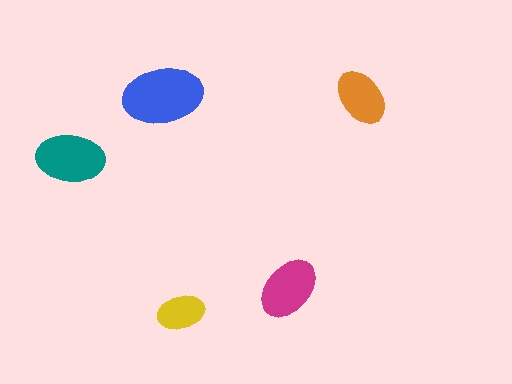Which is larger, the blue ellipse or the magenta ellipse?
The blue one.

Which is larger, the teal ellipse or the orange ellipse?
The teal one.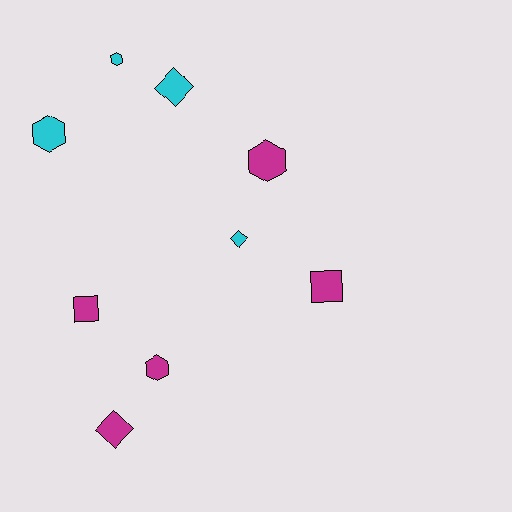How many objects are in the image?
There are 9 objects.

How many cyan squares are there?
There are no cyan squares.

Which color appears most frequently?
Magenta, with 5 objects.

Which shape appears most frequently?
Hexagon, with 4 objects.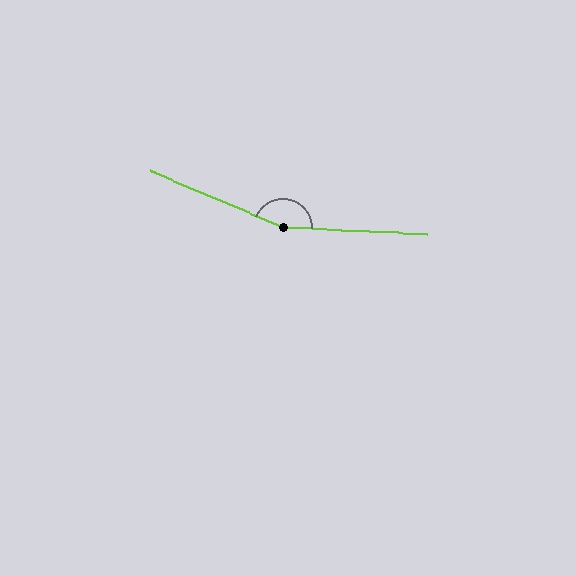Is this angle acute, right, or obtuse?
It is obtuse.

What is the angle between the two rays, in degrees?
Approximately 160 degrees.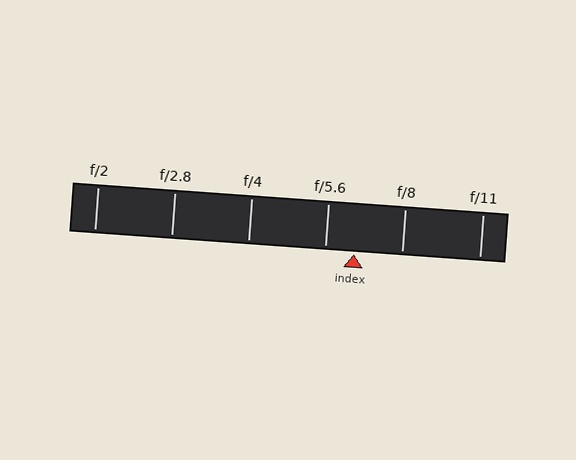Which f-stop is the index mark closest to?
The index mark is closest to f/5.6.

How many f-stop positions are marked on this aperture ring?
There are 6 f-stop positions marked.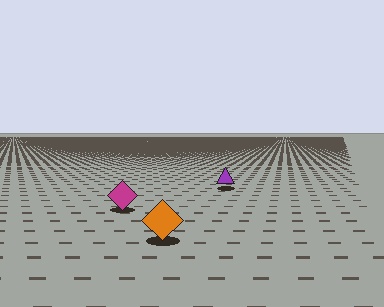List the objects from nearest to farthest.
From nearest to farthest: the orange diamond, the magenta diamond, the purple triangle.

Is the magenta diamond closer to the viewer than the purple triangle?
Yes. The magenta diamond is closer — you can tell from the texture gradient: the ground texture is coarser near it.